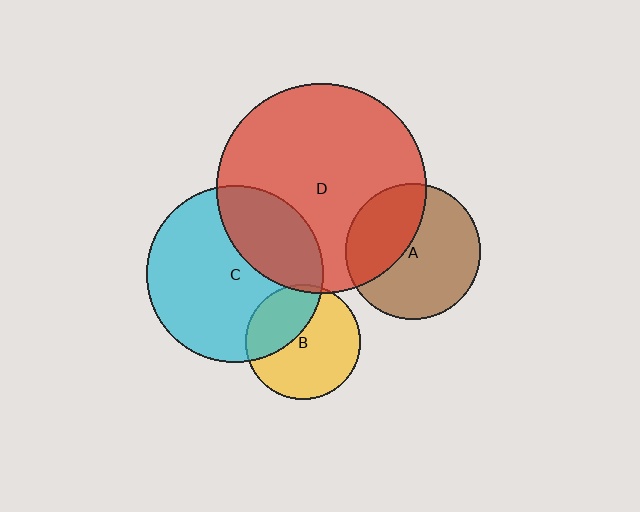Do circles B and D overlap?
Yes.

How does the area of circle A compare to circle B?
Approximately 1.4 times.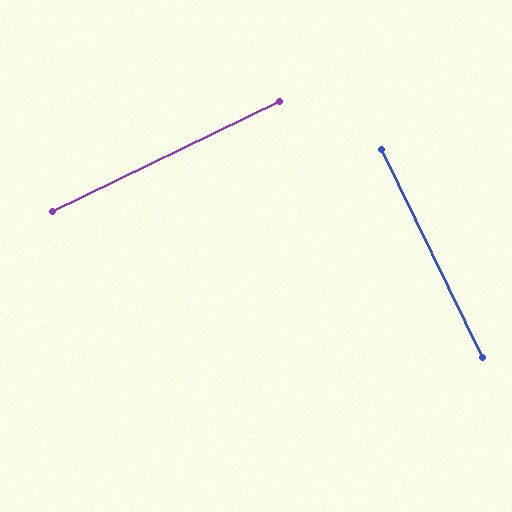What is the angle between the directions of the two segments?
Approximately 90 degrees.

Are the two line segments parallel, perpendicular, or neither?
Perpendicular — they meet at approximately 90°.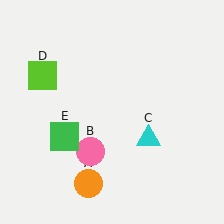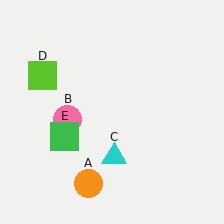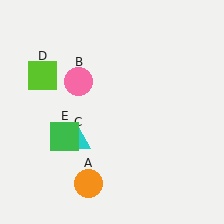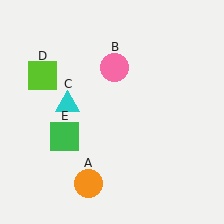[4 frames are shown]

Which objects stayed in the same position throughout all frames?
Orange circle (object A) and lime square (object D) and green square (object E) remained stationary.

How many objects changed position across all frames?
2 objects changed position: pink circle (object B), cyan triangle (object C).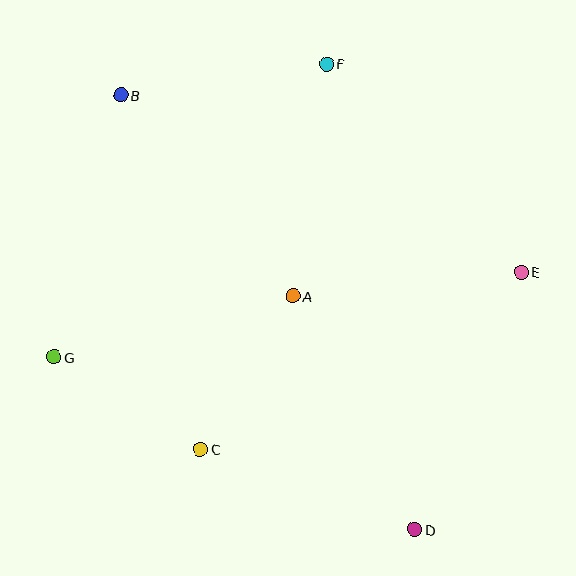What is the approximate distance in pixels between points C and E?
The distance between C and E is approximately 367 pixels.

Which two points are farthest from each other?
Points B and D are farthest from each other.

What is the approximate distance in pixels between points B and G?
The distance between B and G is approximately 270 pixels.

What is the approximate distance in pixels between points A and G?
The distance between A and G is approximately 247 pixels.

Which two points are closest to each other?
Points C and G are closest to each other.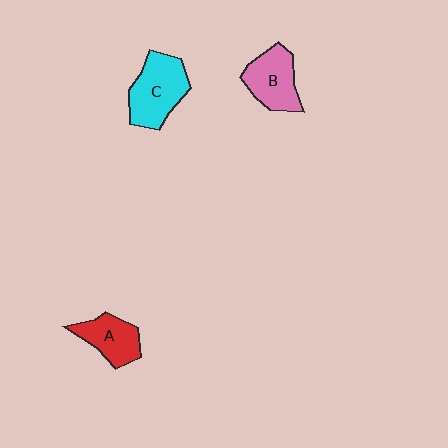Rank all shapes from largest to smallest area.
From largest to smallest: C (cyan), B (pink), A (red).